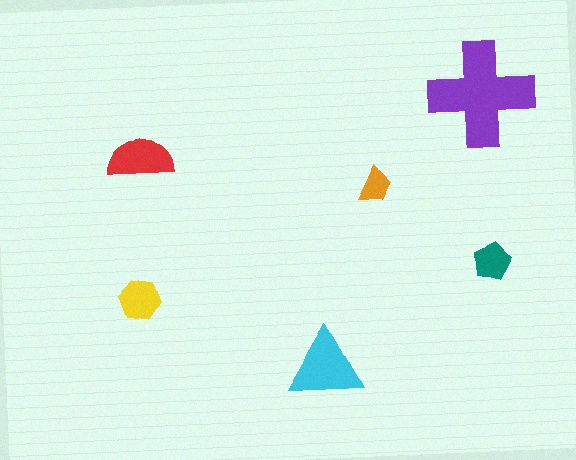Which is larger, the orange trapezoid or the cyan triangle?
The cyan triangle.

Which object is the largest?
The purple cross.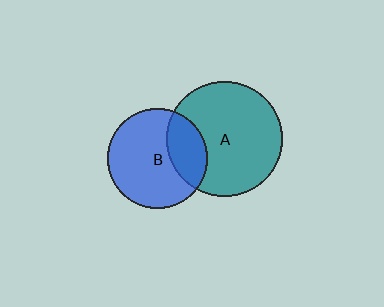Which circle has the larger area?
Circle A (teal).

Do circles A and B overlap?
Yes.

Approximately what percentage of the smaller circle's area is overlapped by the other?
Approximately 25%.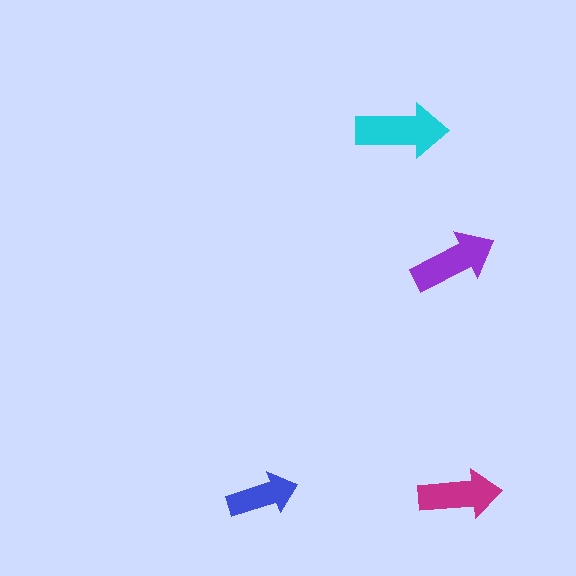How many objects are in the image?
There are 4 objects in the image.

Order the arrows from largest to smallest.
the cyan one, the purple one, the magenta one, the blue one.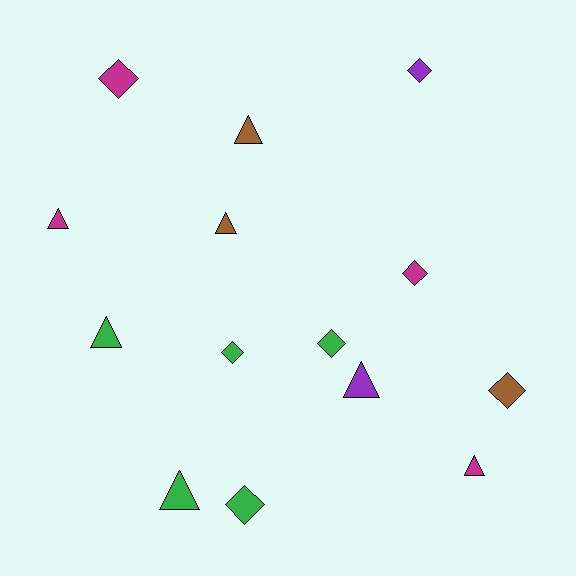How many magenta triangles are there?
There are 2 magenta triangles.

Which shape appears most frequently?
Triangle, with 7 objects.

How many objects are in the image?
There are 14 objects.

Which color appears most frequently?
Green, with 5 objects.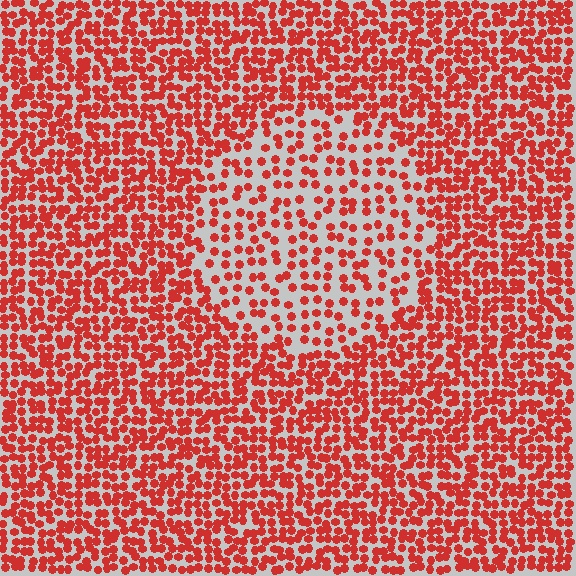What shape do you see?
I see a circle.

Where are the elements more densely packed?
The elements are more densely packed outside the circle boundary.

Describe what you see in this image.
The image contains small red elements arranged at two different densities. A circle-shaped region is visible where the elements are less densely packed than the surrounding area.